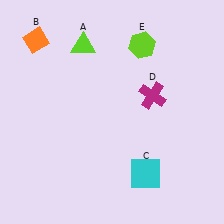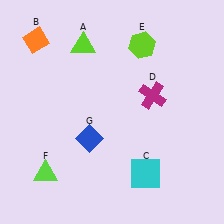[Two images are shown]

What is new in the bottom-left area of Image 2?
A lime triangle (F) was added in the bottom-left area of Image 2.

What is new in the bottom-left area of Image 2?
A blue diamond (G) was added in the bottom-left area of Image 2.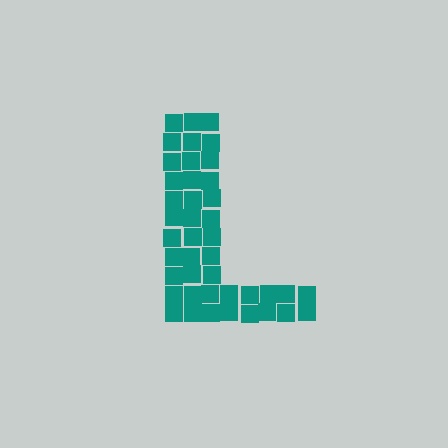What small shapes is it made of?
It is made of small squares.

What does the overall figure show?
The overall figure shows the letter L.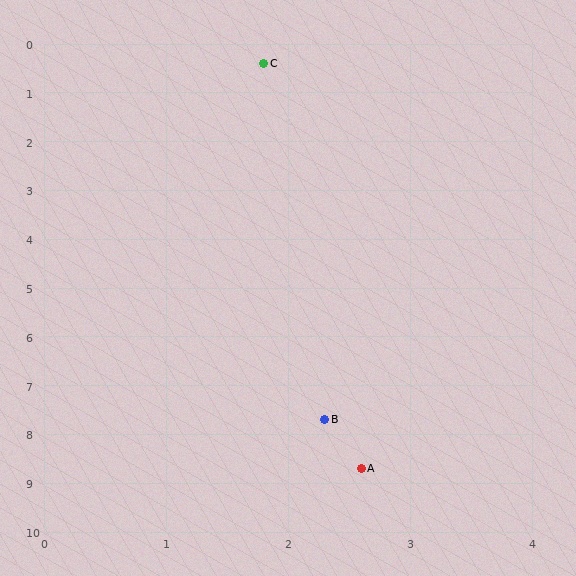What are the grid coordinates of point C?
Point C is at approximately (1.8, 0.4).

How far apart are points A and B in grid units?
Points A and B are about 1.0 grid units apart.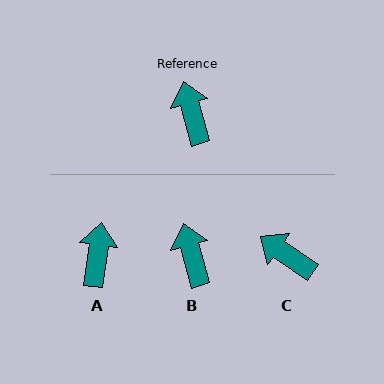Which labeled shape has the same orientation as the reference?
B.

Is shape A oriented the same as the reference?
No, it is off by about 23 degrees.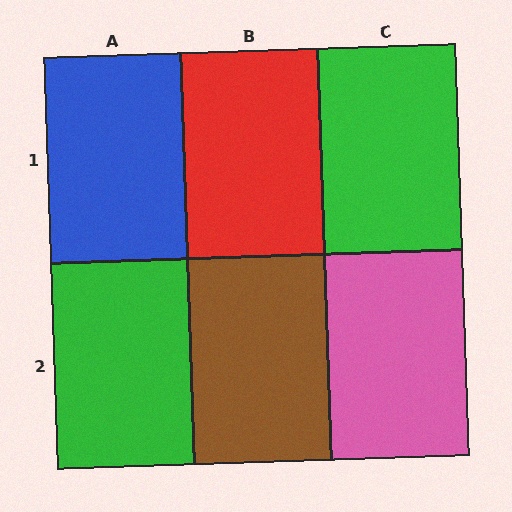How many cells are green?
2 cells are green.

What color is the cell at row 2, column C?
Pink.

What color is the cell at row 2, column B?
Brown.